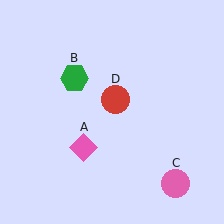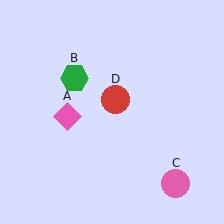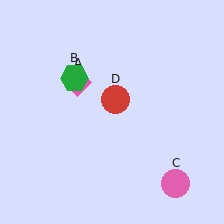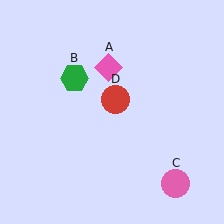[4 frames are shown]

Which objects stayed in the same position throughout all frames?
Green hexagon (object B) and pink circle (object C) and red circle (object D) remained stationary.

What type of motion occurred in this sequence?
The pink diamond (object A) rotated clockwise around the center of the scene.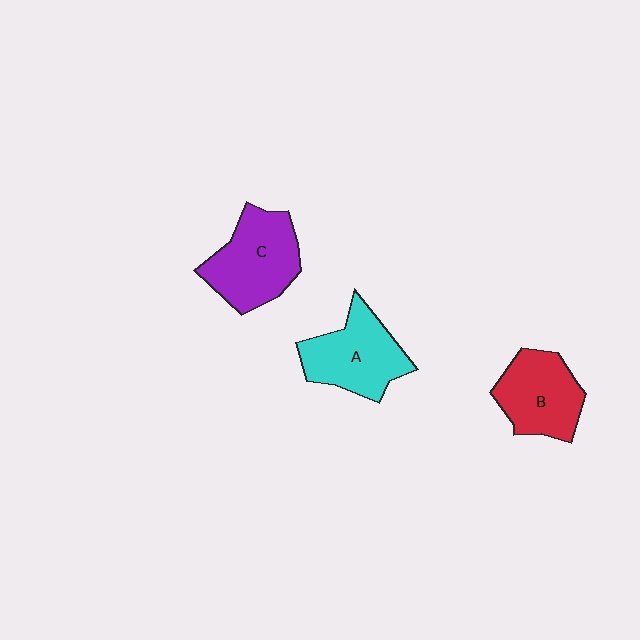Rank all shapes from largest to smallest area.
From largest to smallest: C (purple), A (cyan), B (red).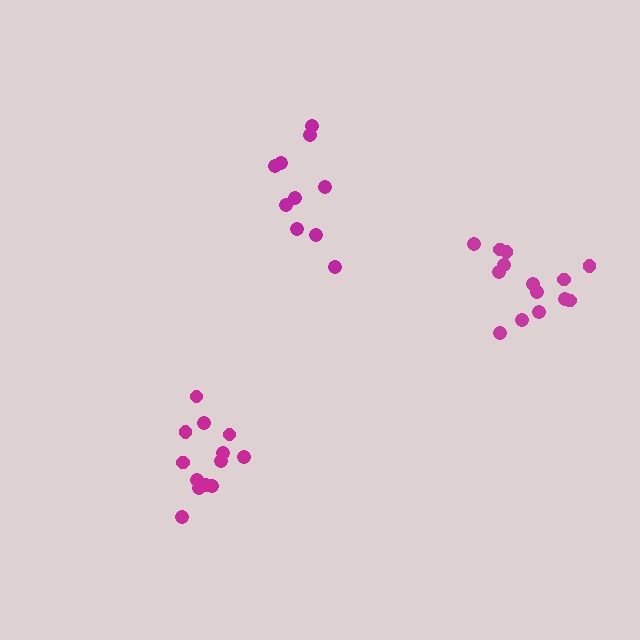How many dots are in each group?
Group 1: 13 dots, Group 2: 10 dots, Group 3: 14 dots (37 total).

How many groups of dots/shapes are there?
There are 3 groups.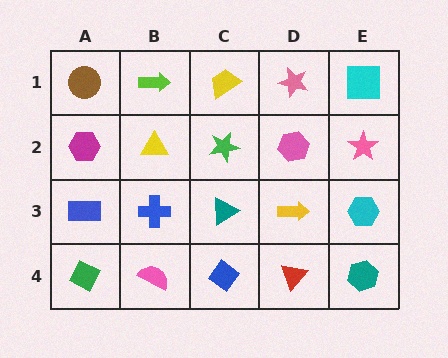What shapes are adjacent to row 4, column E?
A cyan hexagon (row 3, column E), a red triangle (row 4, column D).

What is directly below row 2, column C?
A teal triangle.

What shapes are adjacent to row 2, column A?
A brown circle (row 1, column A), a blue rectangle (row 3, column A), a yellow triangle (row 2, column B).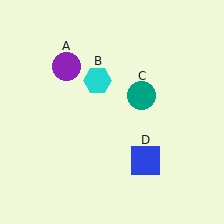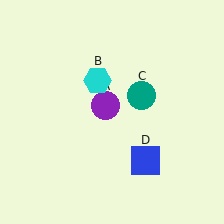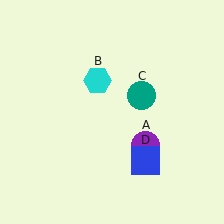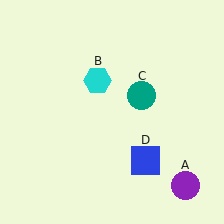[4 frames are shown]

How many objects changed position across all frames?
1 object changed position: purple circle (object A).